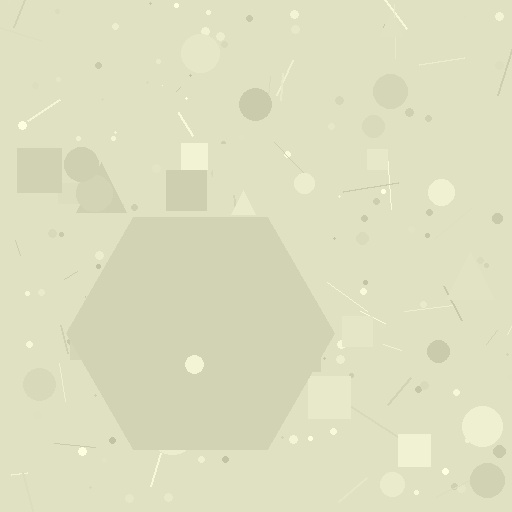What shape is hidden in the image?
A hexagon is hidden in the image.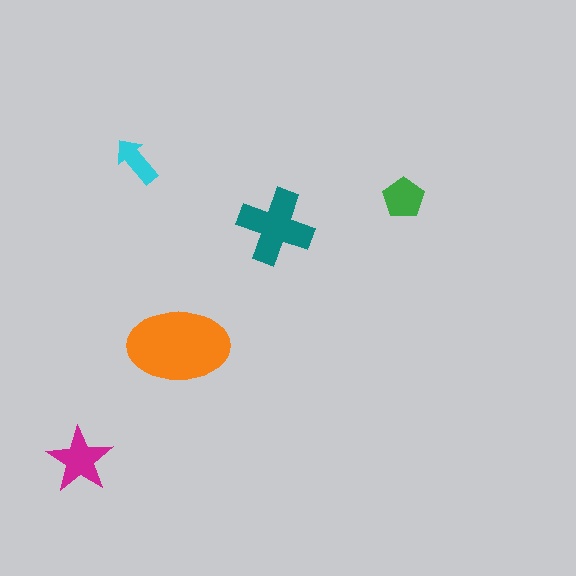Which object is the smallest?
The cyan arrow.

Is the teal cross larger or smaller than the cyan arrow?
Larger.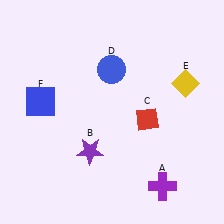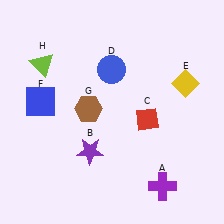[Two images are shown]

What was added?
A brown hexagon (G), a lime triangle (H) were added in Image 2.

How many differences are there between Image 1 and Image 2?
There are 2 differences between the two images.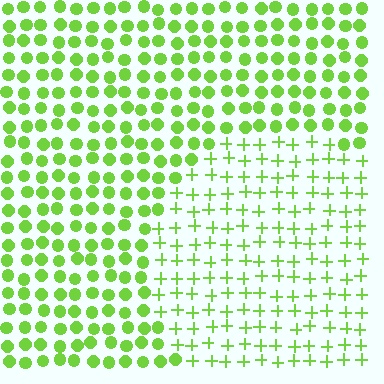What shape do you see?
I see a circle.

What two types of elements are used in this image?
The image uses plus signs inside the circle region and circles outside it.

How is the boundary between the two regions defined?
The boundary is defined by a change in element shape: plus signs inside vs. circles outside. All elements share the same color and spacing.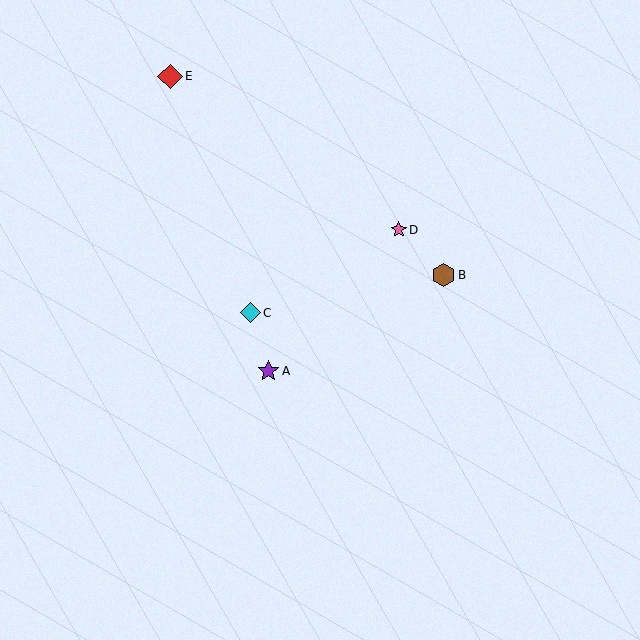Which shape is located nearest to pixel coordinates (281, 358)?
The purple star (labeled A) at (268, 371) is nearest to that location.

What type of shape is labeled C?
Shape C is a cyan diamond.